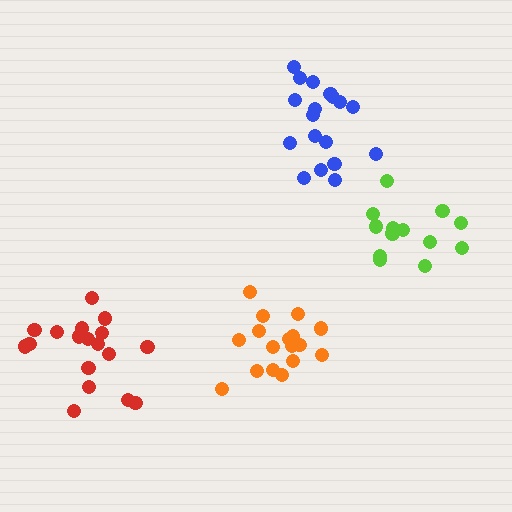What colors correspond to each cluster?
The clusters are colored: orange, blue, red, lime.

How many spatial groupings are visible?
There are 4 spatial groupings.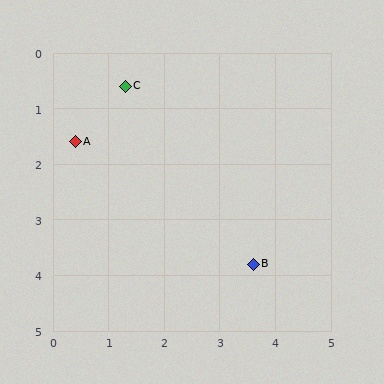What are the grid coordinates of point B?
Point B is at approximately (3.6, 3.8).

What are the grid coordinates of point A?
Point A is at approximately (0.4, 1.6).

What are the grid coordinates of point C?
Point C is at approximately (1.3, 0.6).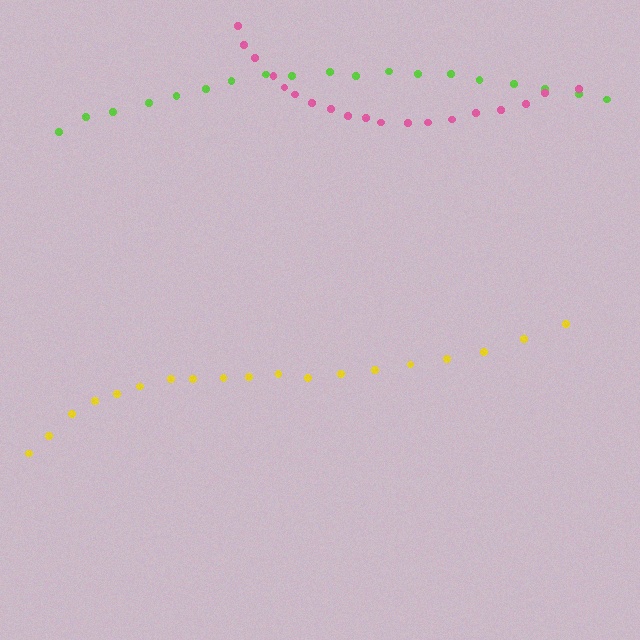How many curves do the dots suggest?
There are 3 distinct paths.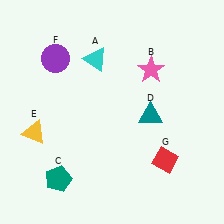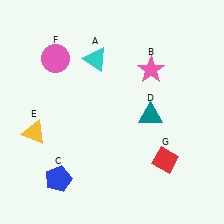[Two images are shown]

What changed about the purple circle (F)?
In Image 1, F is purple. In Image 2, it changed to pink.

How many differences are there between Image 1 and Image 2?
There are 2 differences between the two images.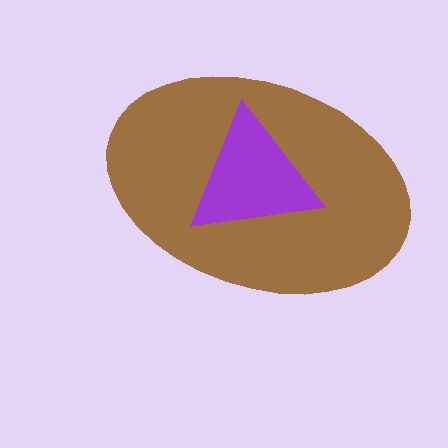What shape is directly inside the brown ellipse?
The purple triangle.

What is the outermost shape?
The brown ellipse.